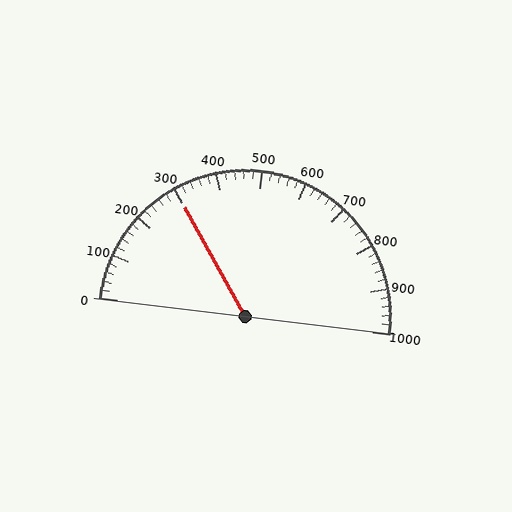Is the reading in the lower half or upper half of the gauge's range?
The reading is in the lower half of the range (0 to 1000).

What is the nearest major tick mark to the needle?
The nearest major tick mark is 300.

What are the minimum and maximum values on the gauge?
The gauge ranges from 0 to 1000.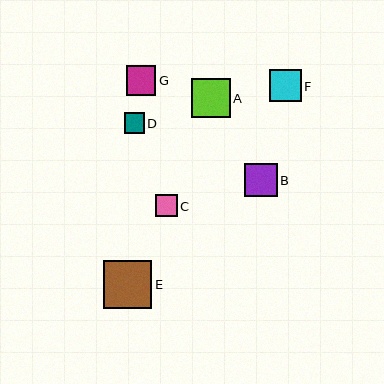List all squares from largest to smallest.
From largest to smallest: E, A, B, F, G, C, D.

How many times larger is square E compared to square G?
Square E is approximately 1.6 times the size of square G.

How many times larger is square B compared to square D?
Square B is approximately 1.6 times the size of square D.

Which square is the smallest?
Square D is the smallest with a size of approximately 20 pixels.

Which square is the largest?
Square E is the largest with a size of approximately 48 pixels.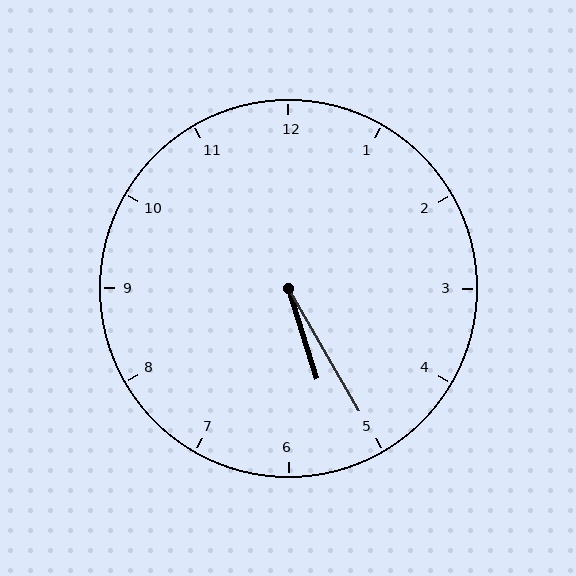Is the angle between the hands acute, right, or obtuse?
It is acute.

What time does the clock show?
5:25.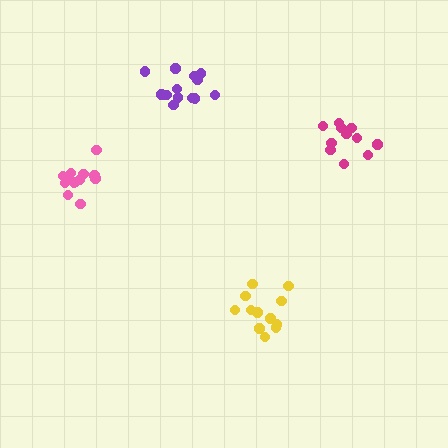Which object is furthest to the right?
The magenta cluster is rightmost.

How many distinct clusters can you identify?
There are 4 distinct clusters.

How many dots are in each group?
Group 1: 13 dots, Group 2: 13 dots, Group 3: 11 dots, Group 4: 14 dots (51 total).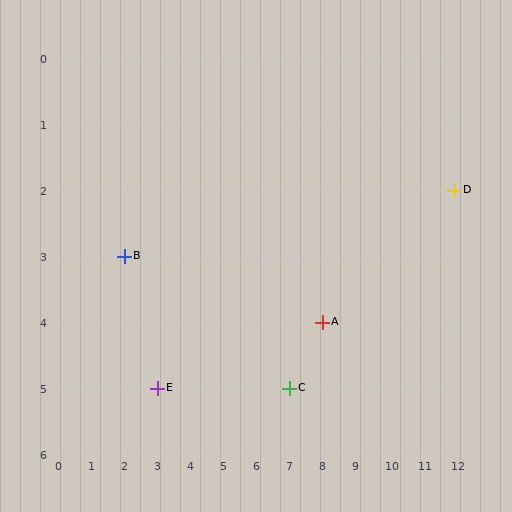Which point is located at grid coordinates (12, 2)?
Point D is at (12, 2).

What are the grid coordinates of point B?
Point B is at grid coordinates (2, 3).